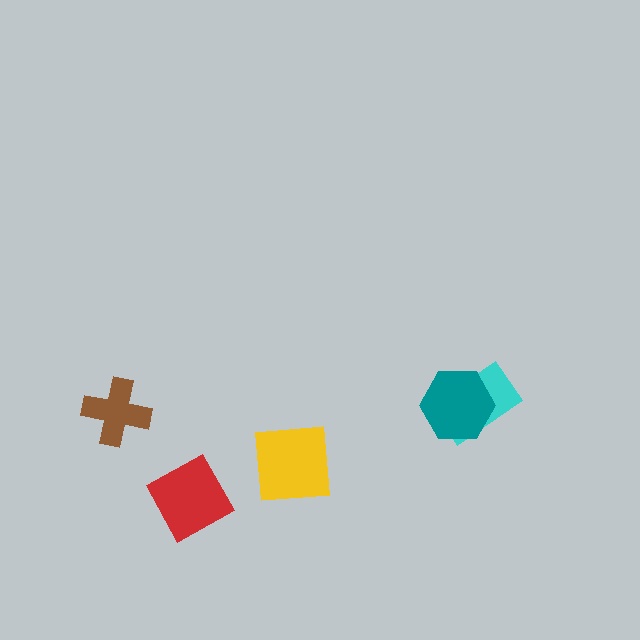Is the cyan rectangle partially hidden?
Yes, it is partially covered by another shape.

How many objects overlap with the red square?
0 objects overlap with the red square.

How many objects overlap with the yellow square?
0 objects overlap with the yellow square.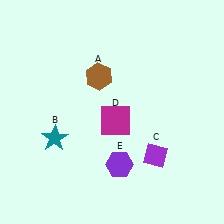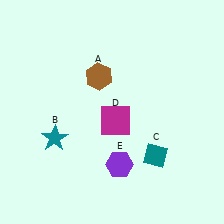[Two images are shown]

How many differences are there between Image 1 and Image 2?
There is 1 difference between the two images.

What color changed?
The diamond (C) changed from purple in Image 1 to teal in Image 2.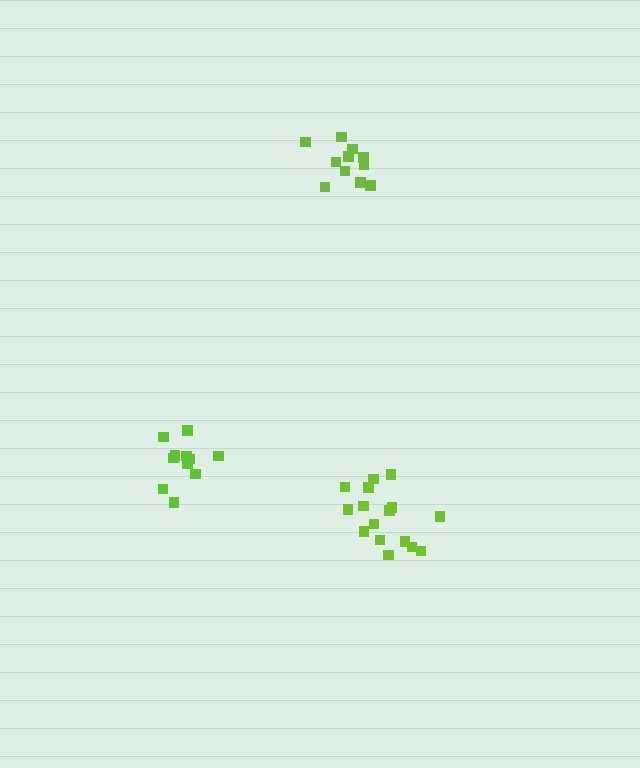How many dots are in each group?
Group 1: 11 dots, Group 2: 16 dots, Group 3: 11 dots (38 total).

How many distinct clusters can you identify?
There are 3 distinct clusters.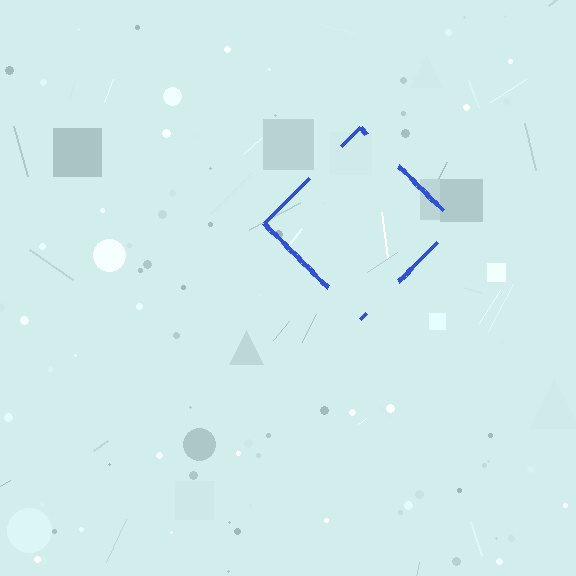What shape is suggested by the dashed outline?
The dashed outline suggests a diamond.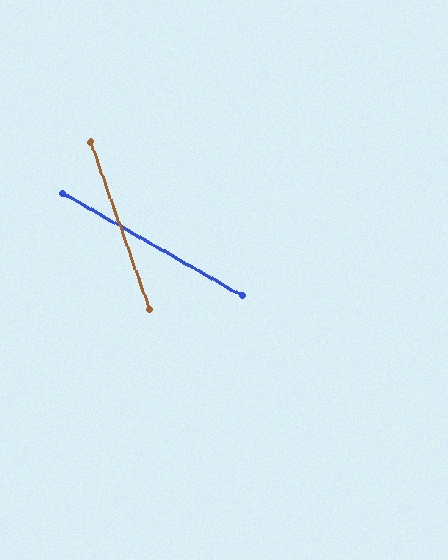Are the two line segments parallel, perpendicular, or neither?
Neither parallel nor perpendicular — they differ by about 41°.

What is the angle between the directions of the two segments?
Approximately 41 degrees.